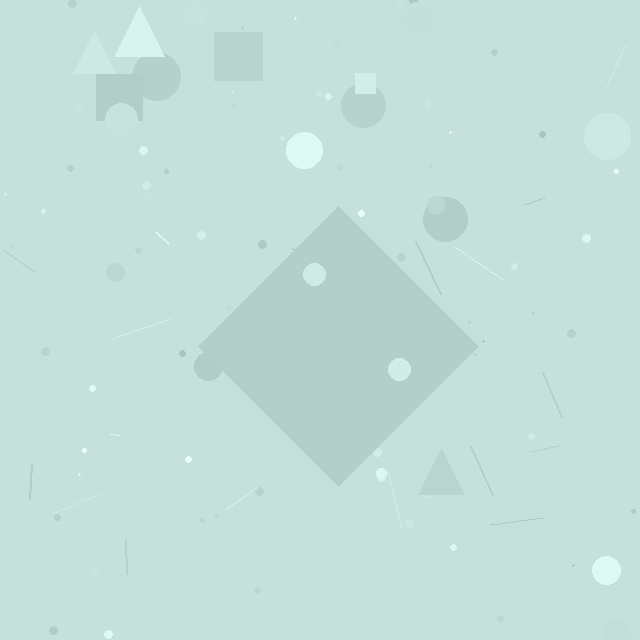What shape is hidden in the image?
A diamond is hidden in the image.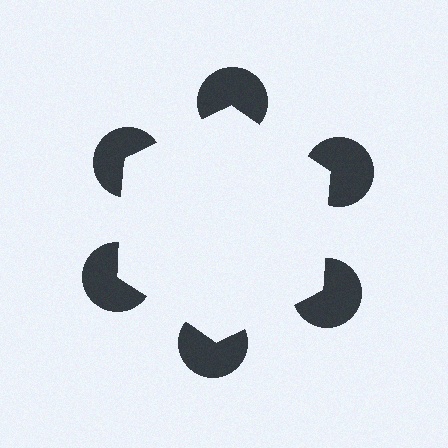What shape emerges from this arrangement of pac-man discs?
An illusory hexagon — its edges are inferred from the aligned wedge cuts in the pac-man discs, not physically drawn.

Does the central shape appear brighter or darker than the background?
It typically appears slightly brighter than the background, even though no actual brightness change is drawn.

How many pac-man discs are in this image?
There are 6 — one at each vertex of the illusory hexagon.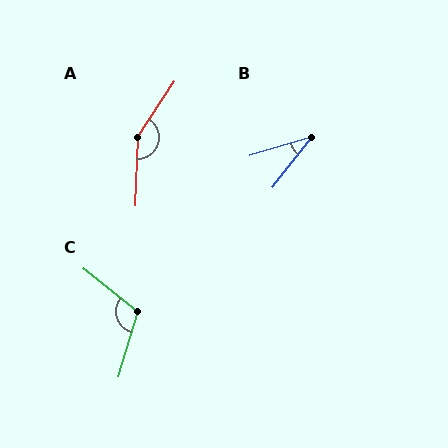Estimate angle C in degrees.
Approximately 112 degrees.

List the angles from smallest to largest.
B (35°), C (112°), A (149°).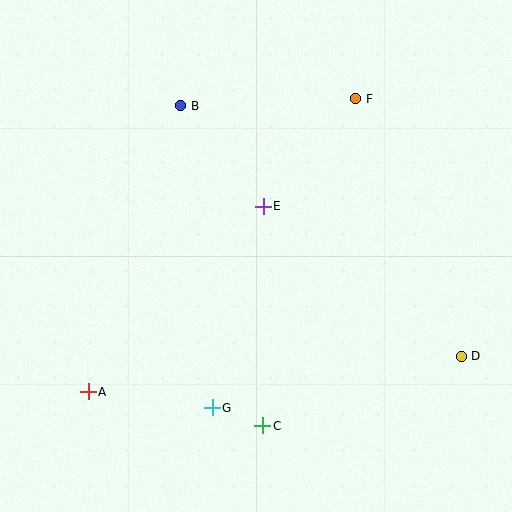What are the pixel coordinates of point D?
Point D is at (461, 356).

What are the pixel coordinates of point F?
Point F is at (356, 99).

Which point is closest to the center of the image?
Point E at (263, 206) is closest to the center.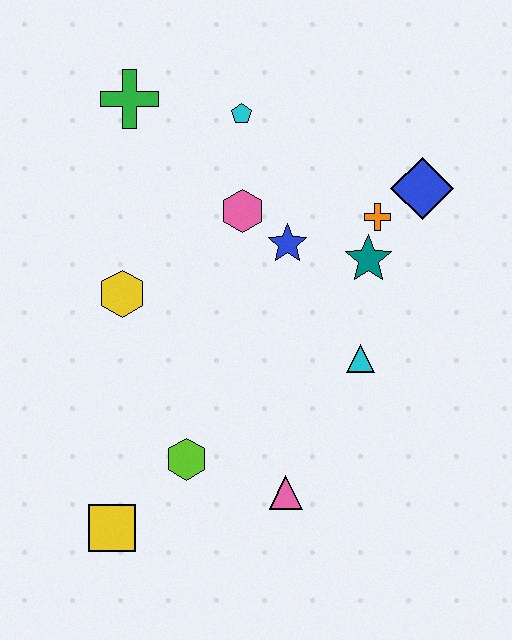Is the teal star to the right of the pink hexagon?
Yes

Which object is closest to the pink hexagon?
The blue star is closest to the pink hexagon.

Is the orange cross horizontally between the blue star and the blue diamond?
Yes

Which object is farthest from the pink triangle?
The green cross is farthest from the pink triangle.